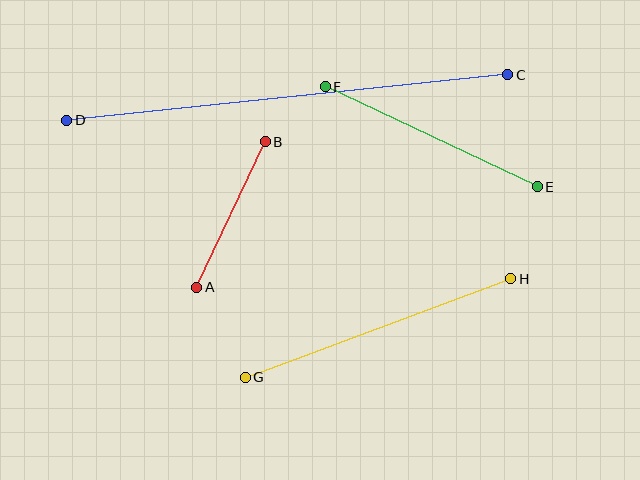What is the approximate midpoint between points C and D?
The midpoint is at approximately (287, 97) pixels.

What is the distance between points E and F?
The distance is approximately 234 pixels.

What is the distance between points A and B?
The distance is approximately 161 pixels.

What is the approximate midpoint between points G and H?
The midpoint is at approximately (378, 328) pixels.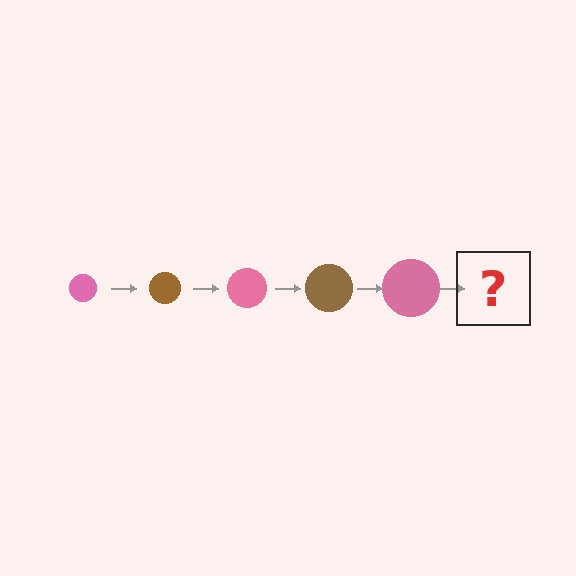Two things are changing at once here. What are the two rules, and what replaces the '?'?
The two rules are that the circle grows larger each step and the color cycles through pink and brown. The '?' should be a brown circle, larger than the previous one.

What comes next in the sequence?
The next element should be a brown circle, larger than the previous one.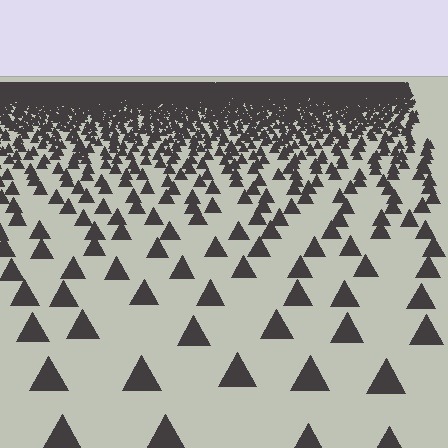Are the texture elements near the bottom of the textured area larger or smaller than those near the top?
Larger. Near the bottom, elements are closer to the viewer and appear at a bigger on-screen size.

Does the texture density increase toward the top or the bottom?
Density increases toward the top.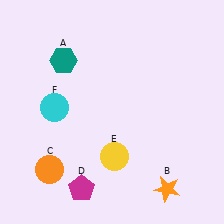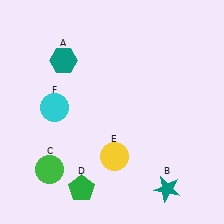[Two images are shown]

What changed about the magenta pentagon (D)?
In Image 1, D is magenta. In Image 2, it changed to green.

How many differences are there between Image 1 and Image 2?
There are 3 differences between the two images.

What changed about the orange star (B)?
In Image 1, B is orange. In Image 2, it changed to teal.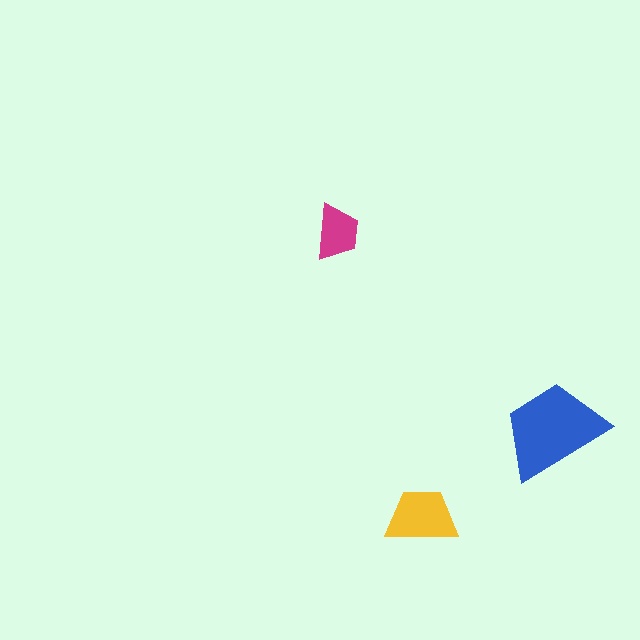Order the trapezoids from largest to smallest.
the blue one, the yellow one, the magenta one.